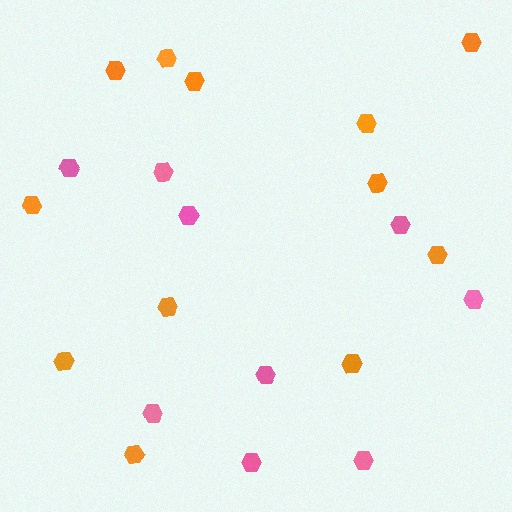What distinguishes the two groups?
There are 2 groups: one group of orange hexagons (12) and one group of pink hexagons (9).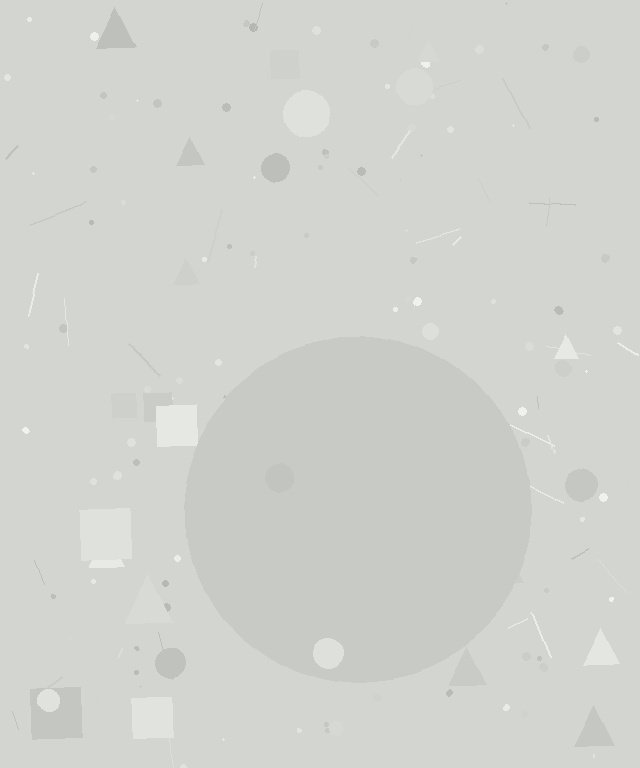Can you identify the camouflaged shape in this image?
The camouflaged shape is a circle.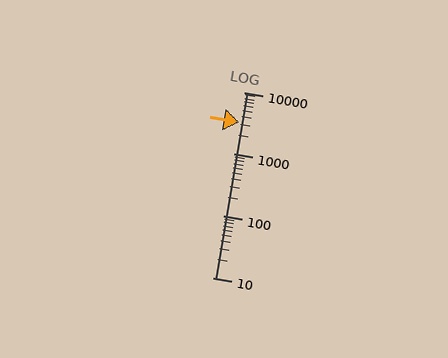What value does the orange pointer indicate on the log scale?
The pointer indicates approximately 3300.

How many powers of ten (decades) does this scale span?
The scale spans 3 decades, from 10 to 10000.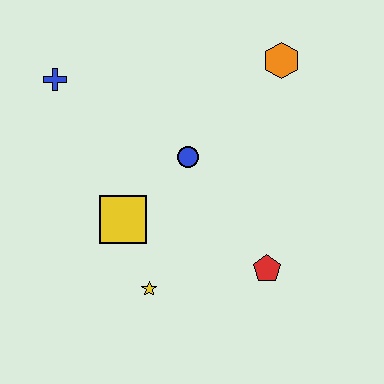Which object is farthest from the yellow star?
The orange hexagon is farthest from the yellow star.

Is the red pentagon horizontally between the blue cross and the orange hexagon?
Yes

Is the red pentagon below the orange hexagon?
Yes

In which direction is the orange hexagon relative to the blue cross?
The orange hexagon is to the right of the blue cross.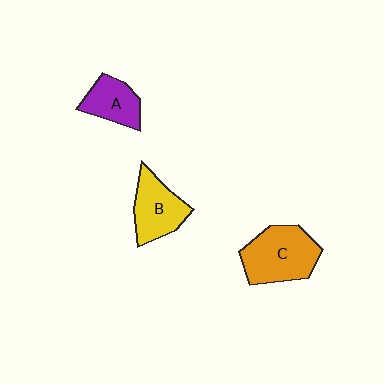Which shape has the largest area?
Shape C (orange).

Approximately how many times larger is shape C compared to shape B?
Approximately 1.3 times.